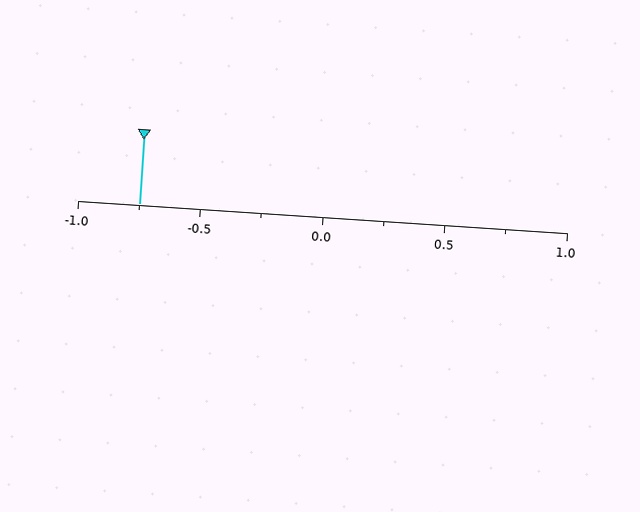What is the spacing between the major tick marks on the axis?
The major ticks are spaced 0.5 apart.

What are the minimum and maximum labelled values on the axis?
The axis runs from -1.0 to 1.0.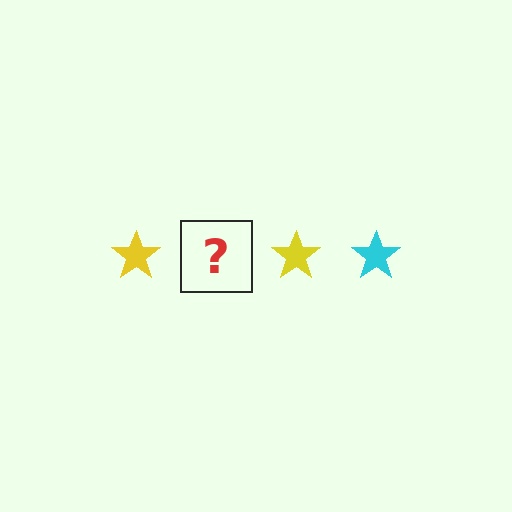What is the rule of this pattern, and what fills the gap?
The rule is that the pattern cycles through yellow, cyan stars. The gap should be filled with a cyan star.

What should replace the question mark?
The question mark should be replaced with a cyan star.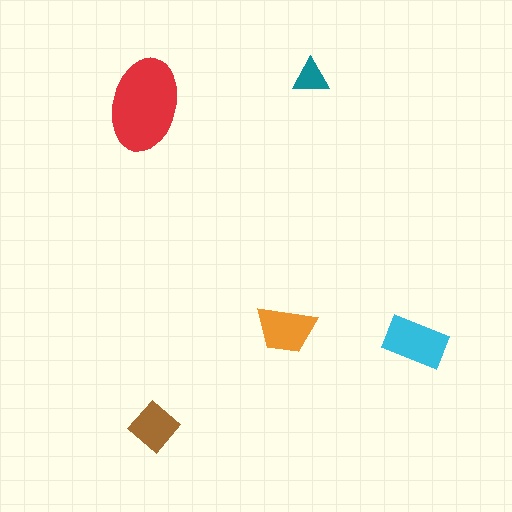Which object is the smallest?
The teal triangle.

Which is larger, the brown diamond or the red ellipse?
The red ellipse.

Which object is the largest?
The red ellipse.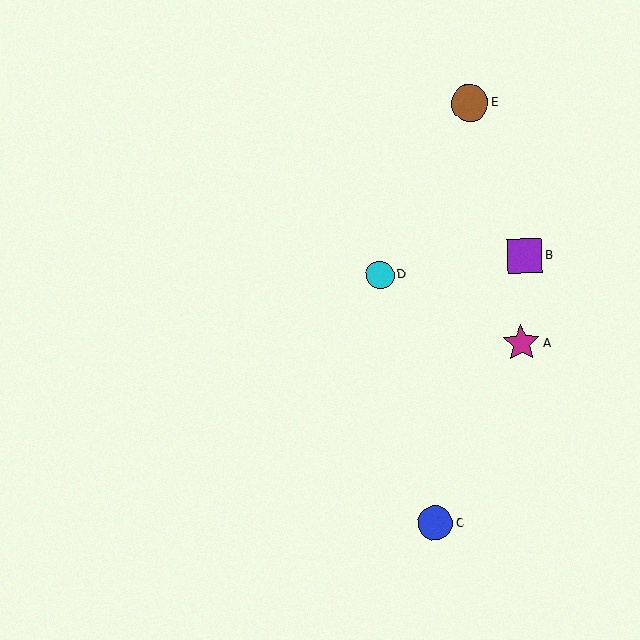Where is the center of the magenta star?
The center of the magenta star is at (521, 343).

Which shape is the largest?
The magenta star (labeled A) is the largest.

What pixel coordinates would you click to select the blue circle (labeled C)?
Click at (435, 523) to select the blue circle C.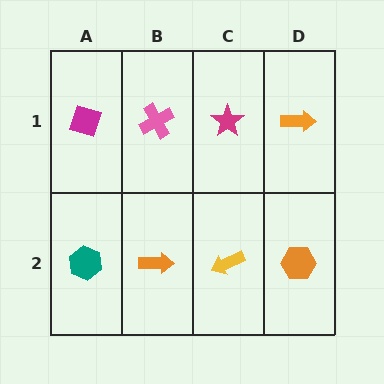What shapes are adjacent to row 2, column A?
A magenta diamond (row 1, column A), an orange arrow (row 2, column B).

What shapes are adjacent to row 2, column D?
An orange arrow (row 1, column D), a yellow arrow (row 2, column C).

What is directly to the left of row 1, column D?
A magenta star.